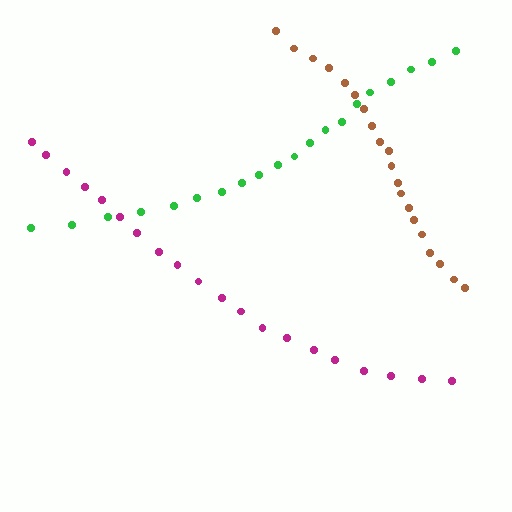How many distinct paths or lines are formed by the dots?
There are 3 distinct paths.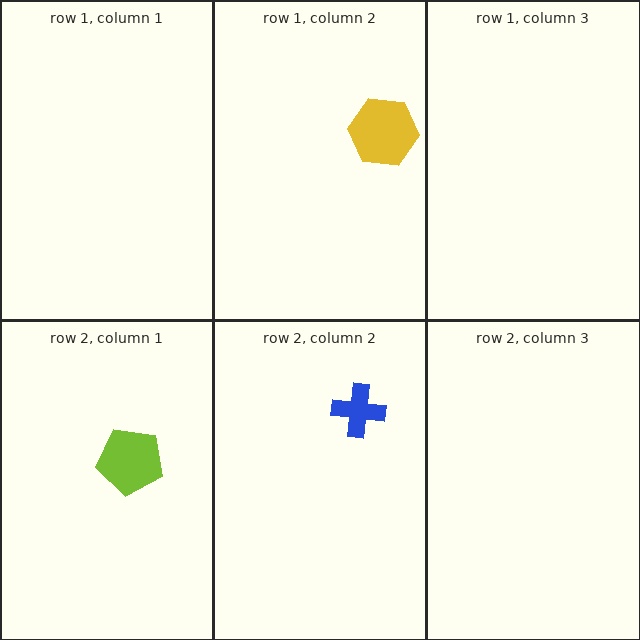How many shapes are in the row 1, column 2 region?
1.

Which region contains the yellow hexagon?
The row 1, column 2 region.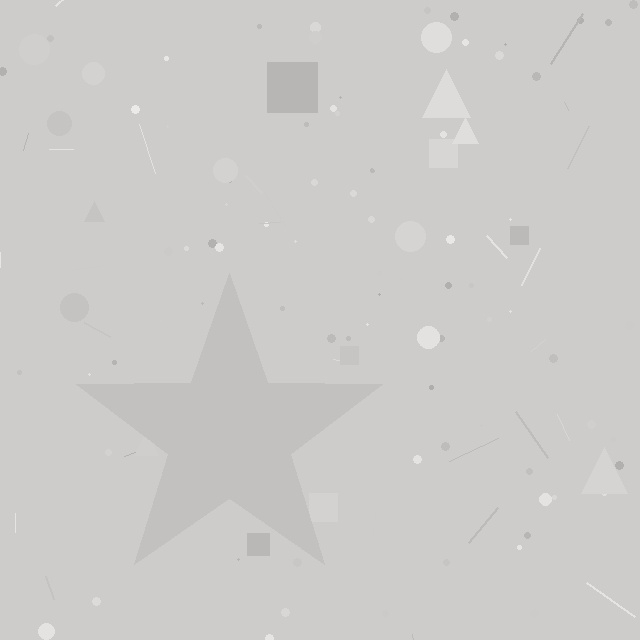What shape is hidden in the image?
A star is hidden in the image.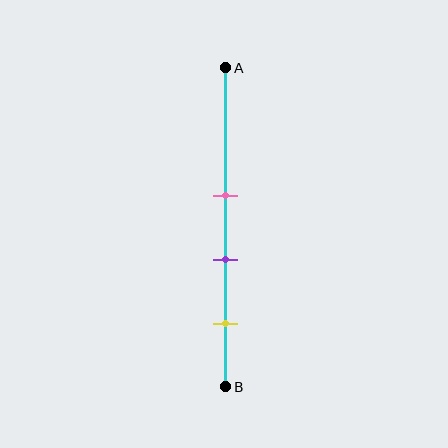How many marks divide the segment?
There are 3 marks dividing the segment.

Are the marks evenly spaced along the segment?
Yes, the marks are approximately evenly spaced.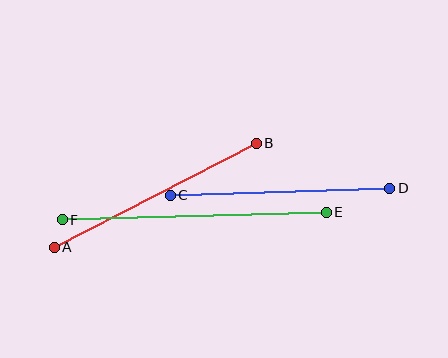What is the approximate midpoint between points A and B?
The midpoint is at approximately (155, 195) pixels.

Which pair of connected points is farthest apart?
Points E and F are farthest apart.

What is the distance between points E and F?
The distance is approximately 264 pixels.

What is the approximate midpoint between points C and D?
The midpoint is at approximately (280, 192) pixels.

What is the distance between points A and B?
The distance is approximately 227 pixels.